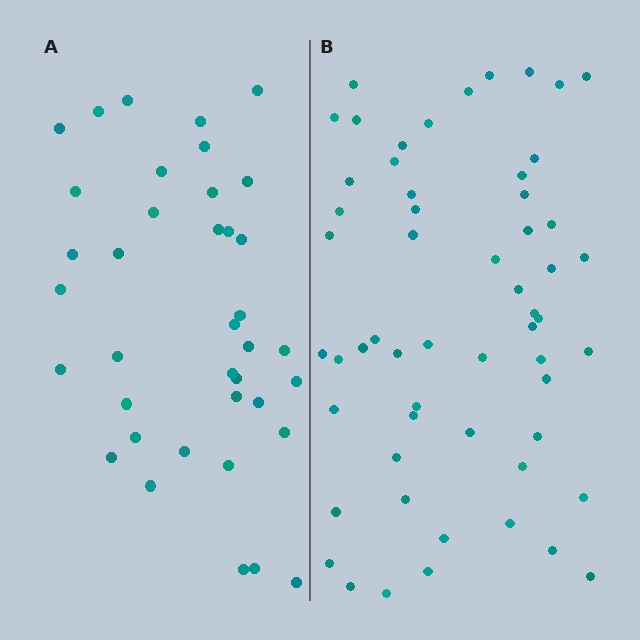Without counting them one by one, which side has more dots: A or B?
Region B (the right region) has more dots.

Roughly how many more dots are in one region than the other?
Region B has approximately 20 more dots than region A.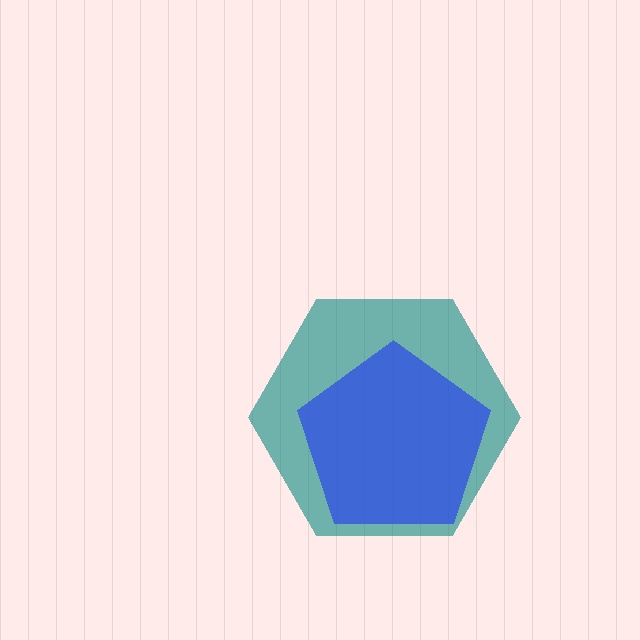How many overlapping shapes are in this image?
There are 2 overlapping shapes in the image.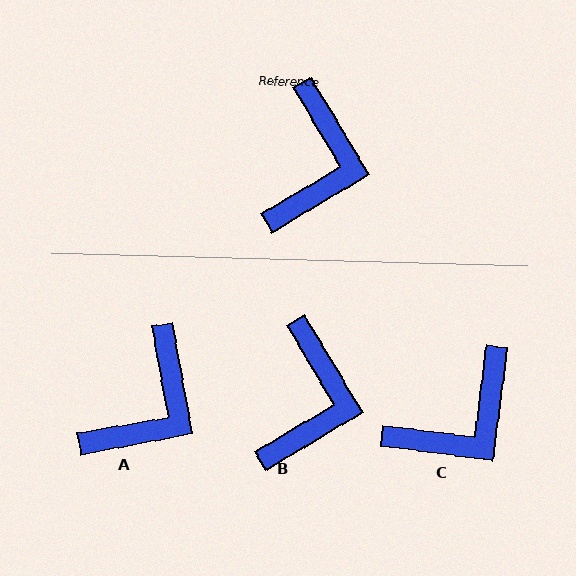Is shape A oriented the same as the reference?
No, it is off by about 20 degrees.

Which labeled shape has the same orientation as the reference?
B.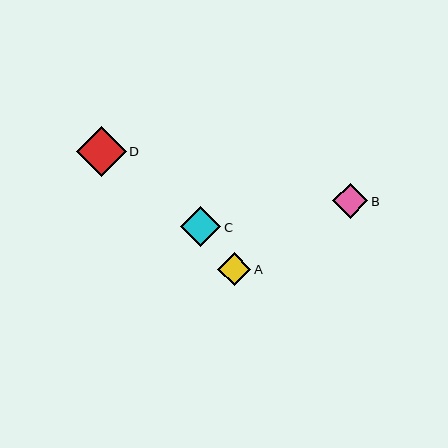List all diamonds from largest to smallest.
From largest to smallest: D, C, B, A.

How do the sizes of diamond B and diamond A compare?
Diamond B and diamond A are approximately the same size.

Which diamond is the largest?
Diamond D is the largest with a size of approximately 50 pixels.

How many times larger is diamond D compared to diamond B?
Diamond D is approximately 1.4 times the size of diamond B.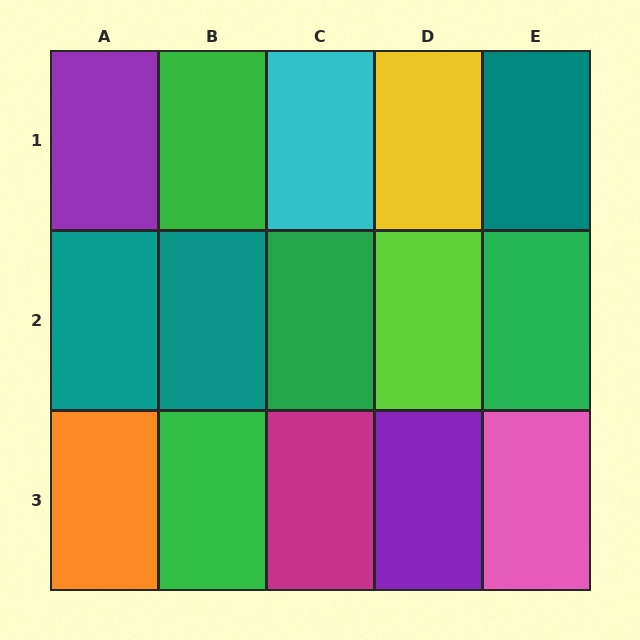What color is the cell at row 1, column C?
Cyan.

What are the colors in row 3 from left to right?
Orange, green, magenta, purple, pink.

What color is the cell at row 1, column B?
Green.